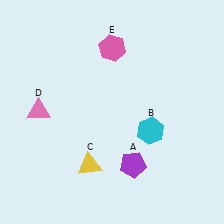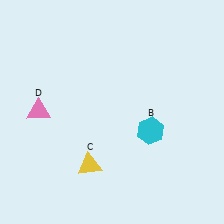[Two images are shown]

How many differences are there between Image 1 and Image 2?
There are 2 differences between the two images.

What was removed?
The purple pentagon (A), the pink hexagon (E) were removed in Image 2.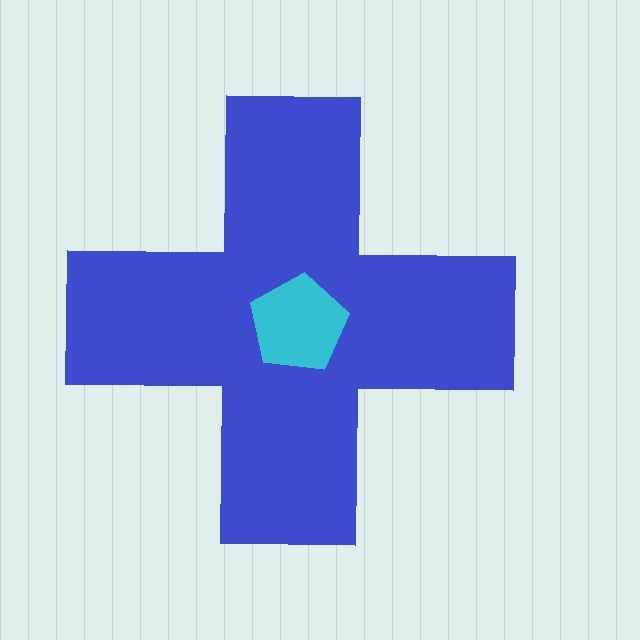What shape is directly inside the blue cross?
The cyan pentagon.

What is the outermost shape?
The blue cross.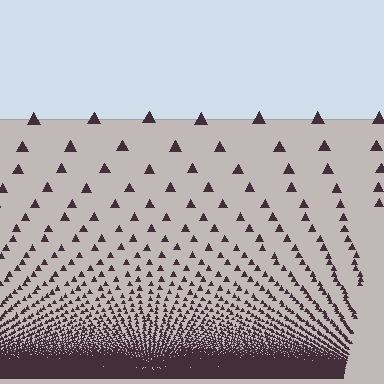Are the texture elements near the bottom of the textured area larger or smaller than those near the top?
Smaller. The gradient is inverted — elements near the bottom are smaller and denser.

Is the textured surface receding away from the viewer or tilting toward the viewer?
The surface appears to tilt toward the viewer. Texture elements get larger and sparser toward the top.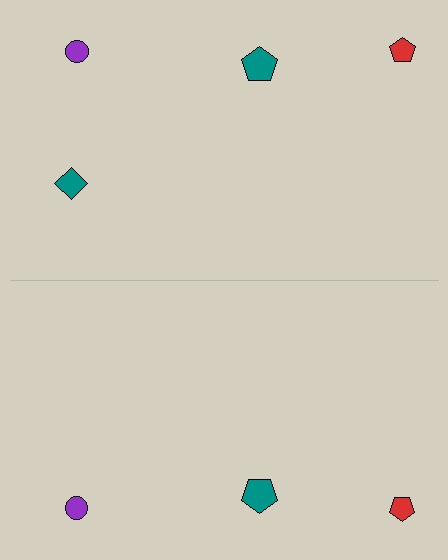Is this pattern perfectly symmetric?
No, the pattern is not perfectly symmetric. A teal diamond is missing from the bottom side.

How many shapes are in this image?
There are 7 shapes in this image.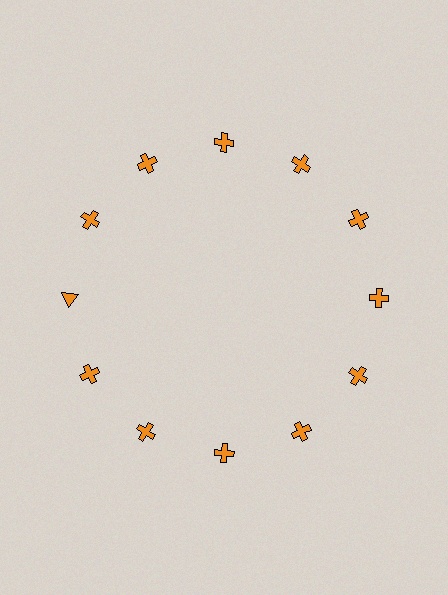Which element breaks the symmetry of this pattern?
The orange triangle at roughly the 9 o'clock position breaks the symmetry. All other shapes are orange crosses.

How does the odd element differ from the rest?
It has a different shape: triangle instead of cross.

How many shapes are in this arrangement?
There are 12 shapes arranged in a ring pattern.